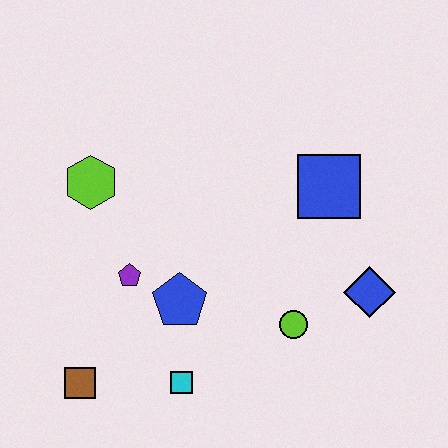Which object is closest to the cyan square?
The blue pentagon is closest to the cyan square.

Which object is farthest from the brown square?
The blue square is farthest from the brown square.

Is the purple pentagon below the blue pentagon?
No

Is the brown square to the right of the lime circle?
No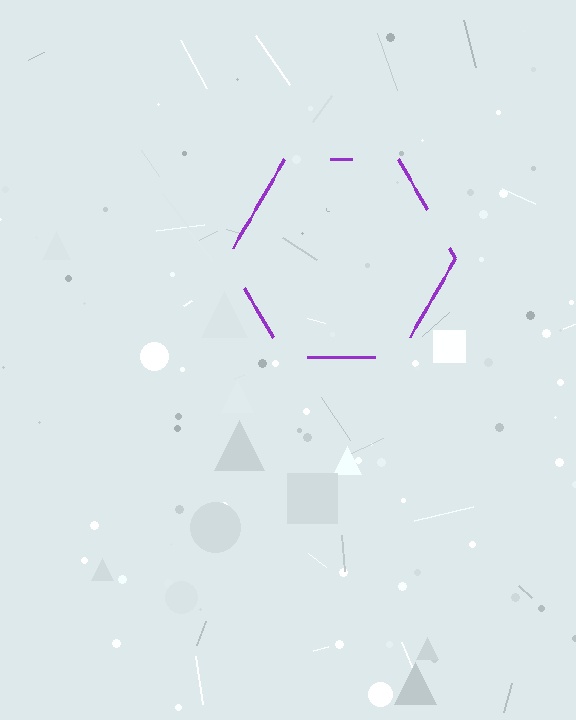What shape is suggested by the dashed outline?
The dashed outline suggests a hexagon.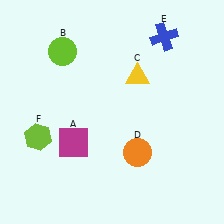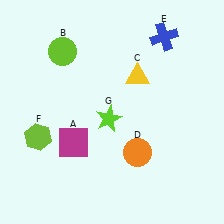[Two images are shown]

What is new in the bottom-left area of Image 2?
A lime star (G) was added in the bottom-left area of Image 2.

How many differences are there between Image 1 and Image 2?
There is 1 difference between the two images.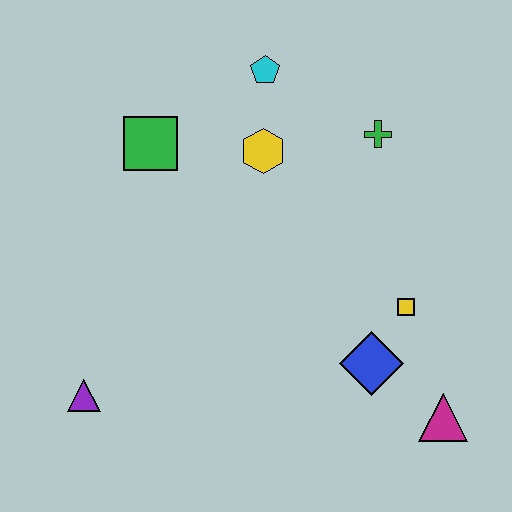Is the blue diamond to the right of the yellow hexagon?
Yes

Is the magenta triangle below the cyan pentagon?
Yes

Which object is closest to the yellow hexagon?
The cyan pentagon is closest to the yellow hexagon.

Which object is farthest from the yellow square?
The purple triangle is farthest from the yellow square.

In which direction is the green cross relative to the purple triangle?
The green cross is to the right of the purple triangle.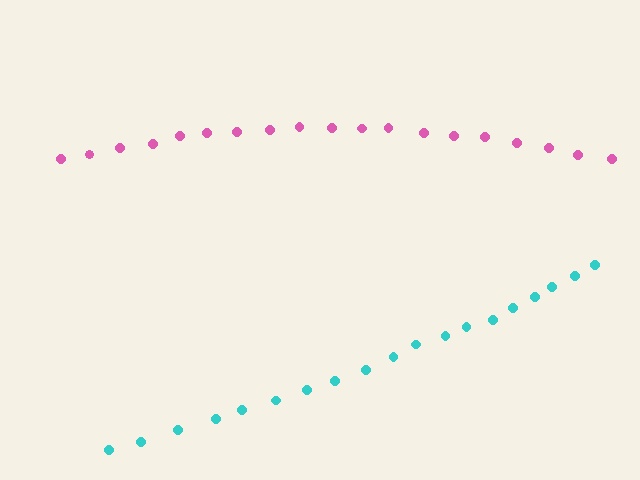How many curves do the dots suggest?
There are 2 distinct paths.